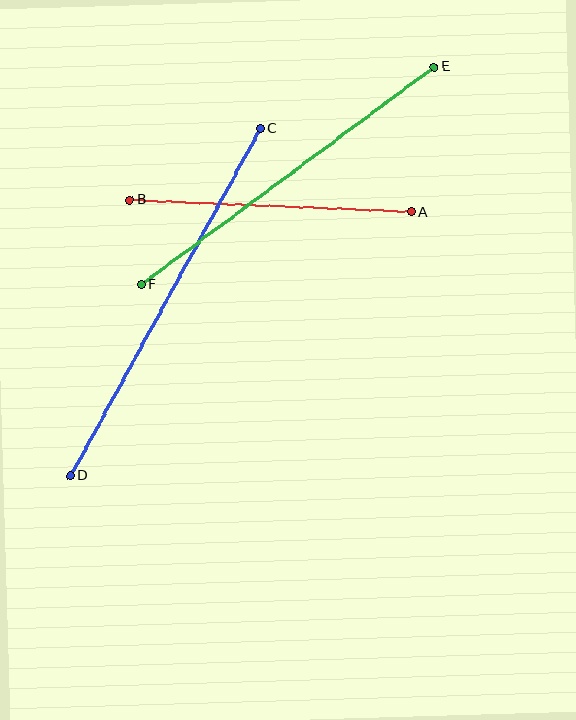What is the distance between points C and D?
The distance is approximately 396 pixels.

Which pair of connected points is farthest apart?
Points C and D are farthest apart.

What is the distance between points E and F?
The distance is approximately 365 pixels.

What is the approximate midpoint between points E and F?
The midpoint is at approximately (288, 176) pixels.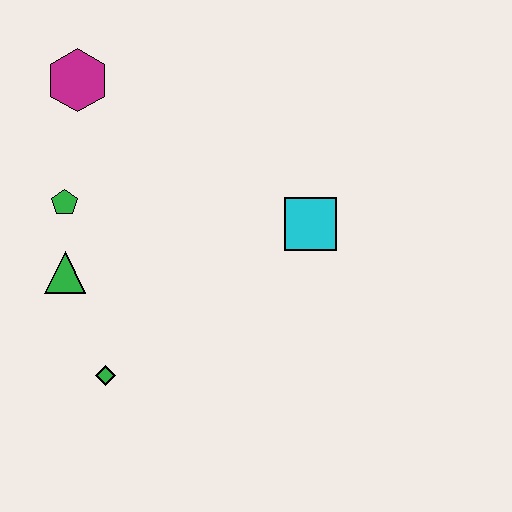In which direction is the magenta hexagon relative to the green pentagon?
The magenta hexagon is above the green pentagon.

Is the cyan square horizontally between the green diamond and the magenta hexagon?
No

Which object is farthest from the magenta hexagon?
The green diamond is farthest from the magenta hexagon.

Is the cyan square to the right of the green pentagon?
Yes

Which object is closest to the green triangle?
The green pentagon is closest to the green triangle.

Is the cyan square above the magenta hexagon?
No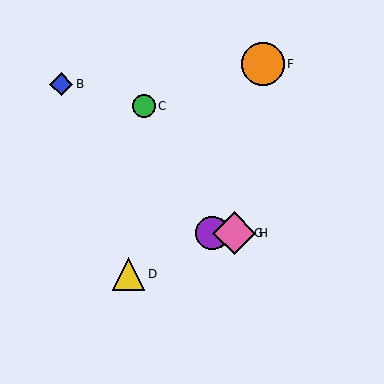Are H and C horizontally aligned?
No, H is at y≈233 and C is at y≈106.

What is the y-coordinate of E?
Object E is at y≈233.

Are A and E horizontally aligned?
Yes, both are at y≈233.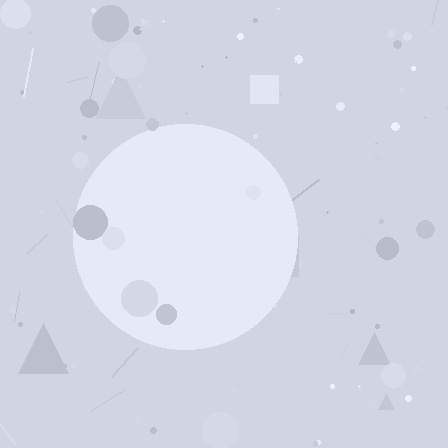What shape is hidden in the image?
A circle is hidden in the image.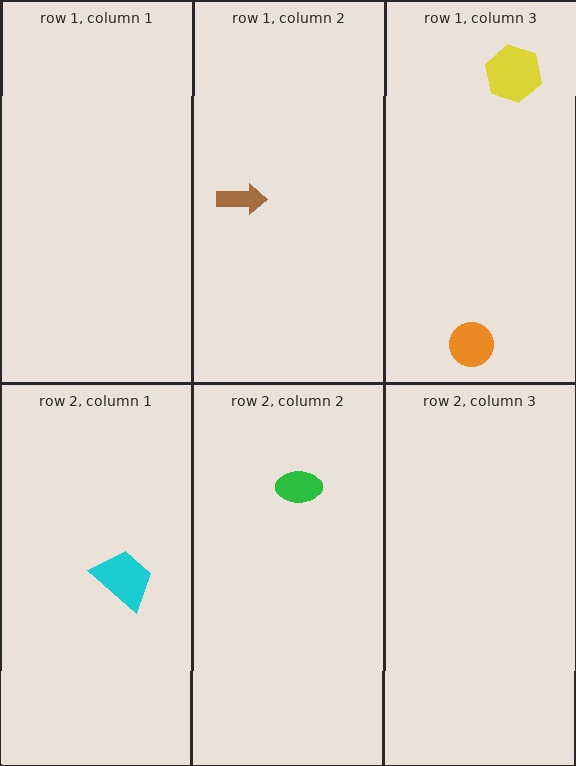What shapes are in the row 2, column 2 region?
The green ellipse.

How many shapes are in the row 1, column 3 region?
2.